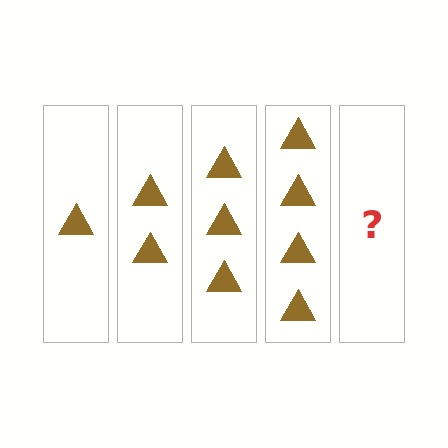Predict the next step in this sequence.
The next step is 5 triangles.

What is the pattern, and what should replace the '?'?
The pattern is that each step adds one more triangle. The '?' should be 5 triangles.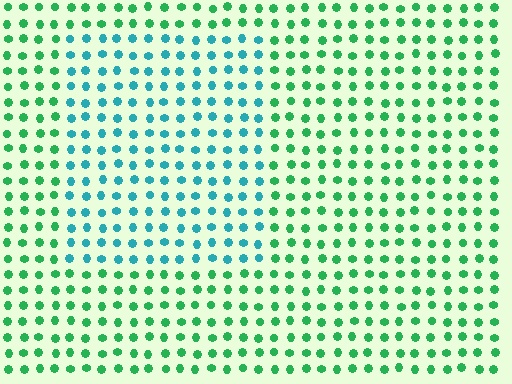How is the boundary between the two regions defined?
The boundary is defined purely by a slight shift in hue (about 44 degrees). Spacing, size, and orientation are identical on both sides.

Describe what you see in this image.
The image is filled with small green elements in a uniform arrangement. A rectangle-shaped region is visible where the elements are tinted to a slightly different hue, forming a subtle color boundary.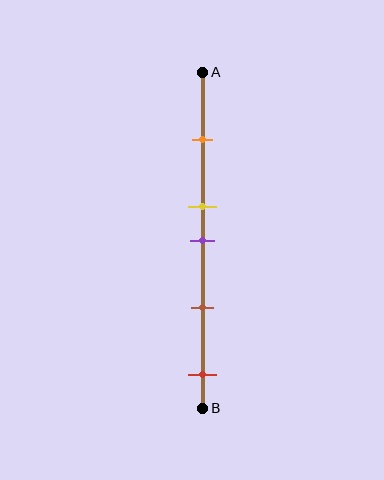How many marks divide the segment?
There are 5 marks dividing the segment.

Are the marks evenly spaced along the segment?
No, the marks are not evenly spaced.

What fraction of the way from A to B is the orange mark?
The orange mark is approximately 20% (0.2) of the way from A to B.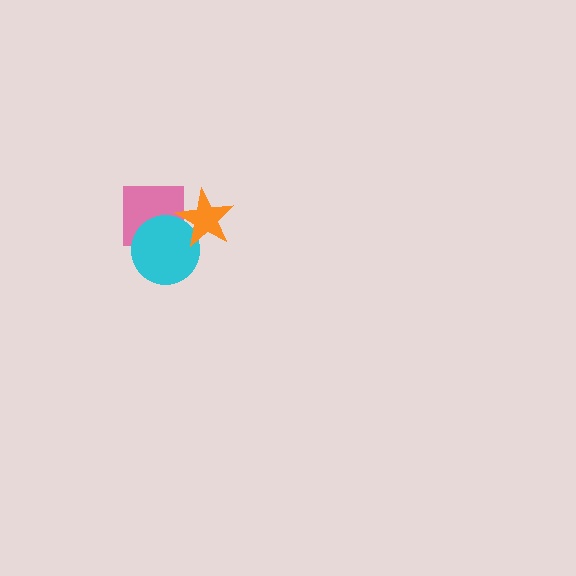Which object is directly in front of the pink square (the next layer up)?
The cyan circle is directly in front of the pink square.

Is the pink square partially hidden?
Yes, it is partially covered by another shape.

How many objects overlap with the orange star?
2 objects overlap with the orange star.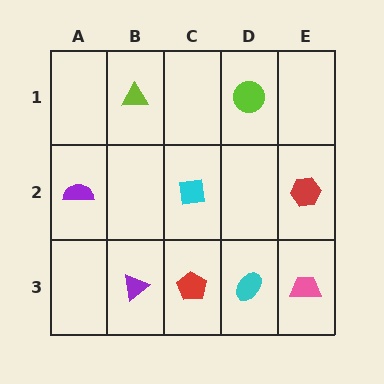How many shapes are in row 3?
4 shapes.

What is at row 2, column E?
A red hexagon.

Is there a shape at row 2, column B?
No, that cell is empty.